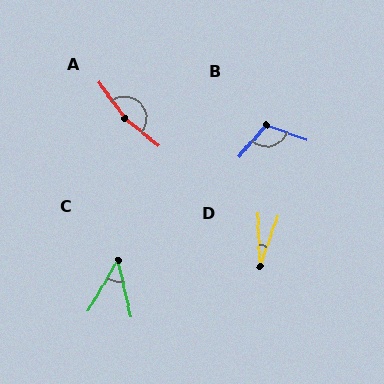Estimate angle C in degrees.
Approximately 44 degrees.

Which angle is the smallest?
D, at approximately 22 degrees.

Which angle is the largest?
A, at approximately 166 degrees.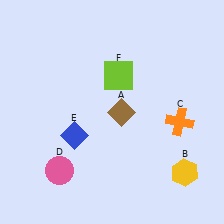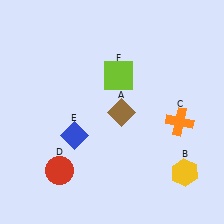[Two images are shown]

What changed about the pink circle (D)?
In Image 1, D is pink. In Image 2, it changed to red.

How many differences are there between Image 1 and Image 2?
There is 1 difference between the two images.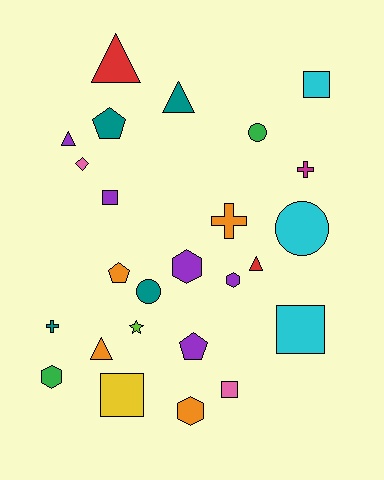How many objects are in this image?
There are 25 objects.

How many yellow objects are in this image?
There is 1 yellow object.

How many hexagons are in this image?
There are 4 hexagons.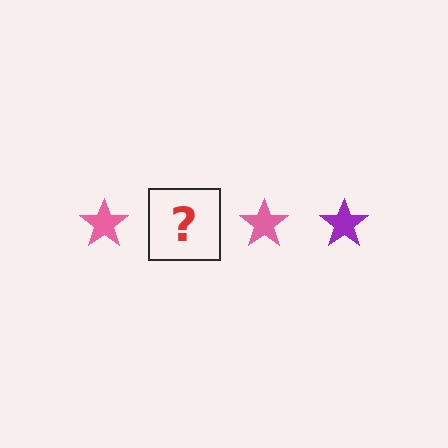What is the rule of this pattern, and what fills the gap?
The rule is that the pattern cycles through pink, purple stars. The gap should be filled with a purple star.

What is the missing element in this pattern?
The missing element is a purple star.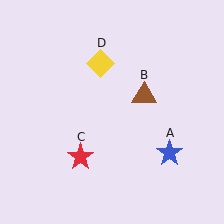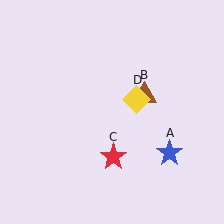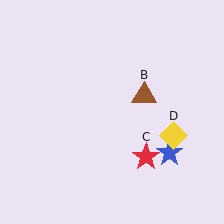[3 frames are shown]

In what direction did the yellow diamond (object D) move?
The yellow diamond (object D) moved down and to the right.